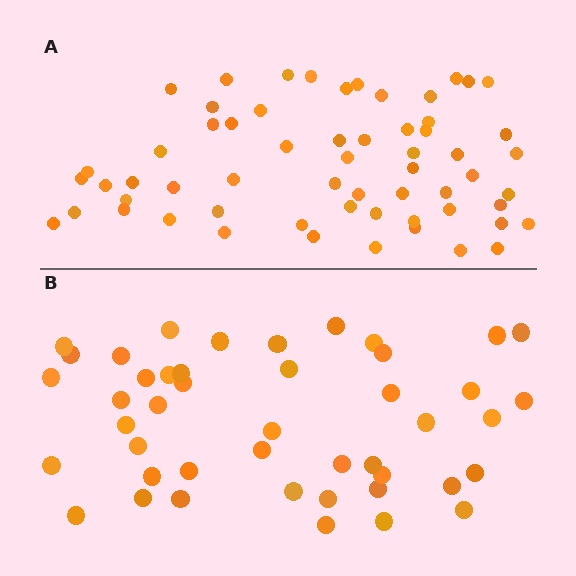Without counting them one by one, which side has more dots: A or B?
Region A (the top region) has more dots.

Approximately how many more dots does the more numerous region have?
Region A has approximately 15 more dots than region B.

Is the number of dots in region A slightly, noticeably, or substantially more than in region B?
Region A has noticeably more, but not dramatically so. The ratio is roughly 1.3 to 1.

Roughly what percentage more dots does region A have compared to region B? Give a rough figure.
About 35% more.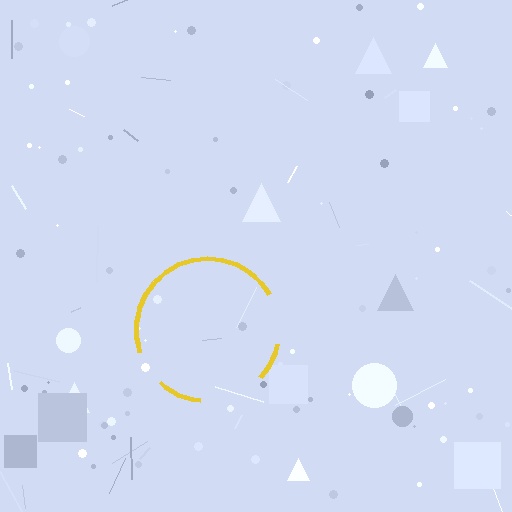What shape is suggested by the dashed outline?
The dashed outline suggests a circle.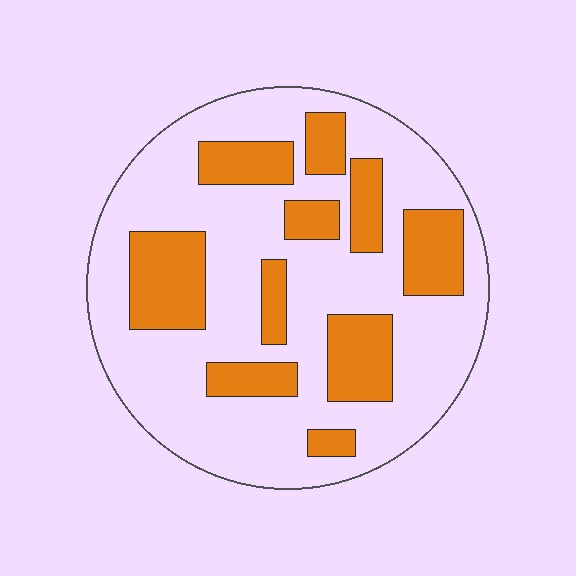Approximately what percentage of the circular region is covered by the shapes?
Approximately 30%.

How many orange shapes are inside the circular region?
10.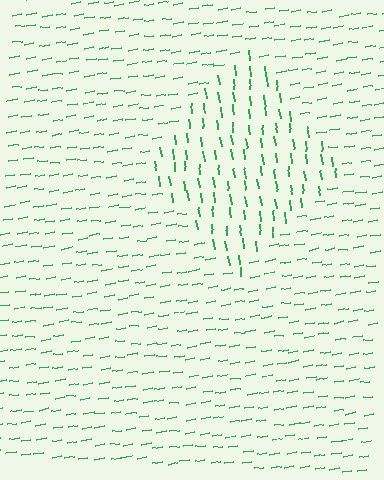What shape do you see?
I see a diamond.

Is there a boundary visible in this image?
Yes, there is a texture boundary formed by a change in line orientation.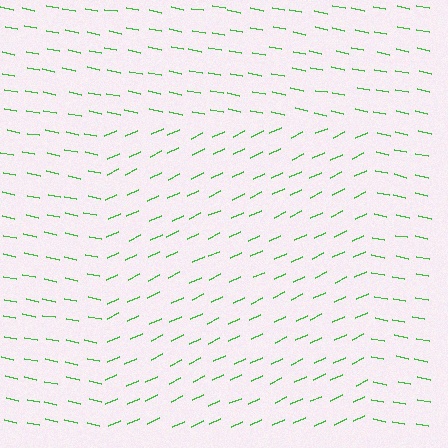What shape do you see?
I see a rectangle.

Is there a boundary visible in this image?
Yes, there is a texture boundary formed by a change in line orientation.